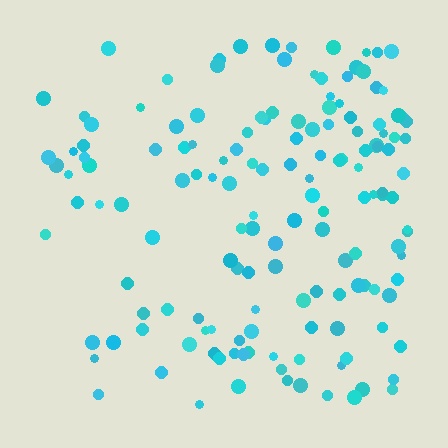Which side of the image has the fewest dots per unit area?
The left.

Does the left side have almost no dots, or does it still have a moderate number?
Still a moderate number, just noticeably fewer than the right.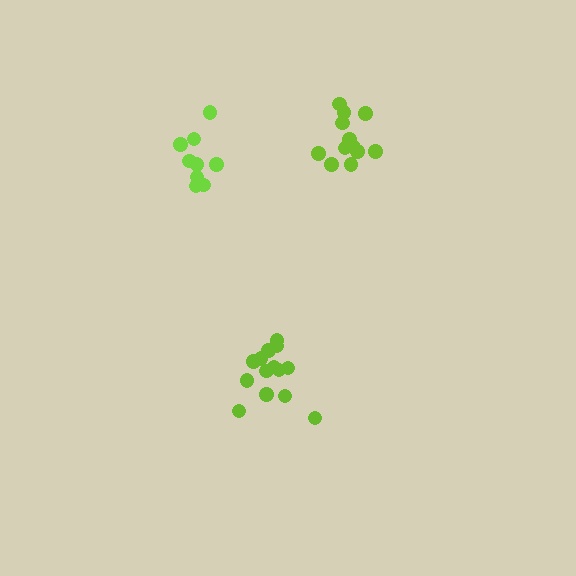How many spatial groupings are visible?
There are 3 spatial groupings.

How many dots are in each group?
Group 1: 13 dots, Group 2: 14 dots, Group 3: 9 dots (36 total).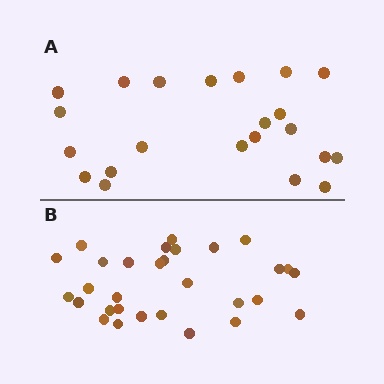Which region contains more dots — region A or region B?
Region B (the bottom region) has more dots.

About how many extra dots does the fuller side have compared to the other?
Region B has roughly 8 or so more dots than region A.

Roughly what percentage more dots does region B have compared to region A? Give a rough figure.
About 35% more.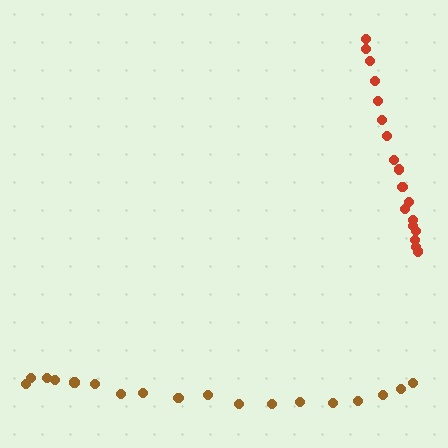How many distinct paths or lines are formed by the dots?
There are 2 distinct paths.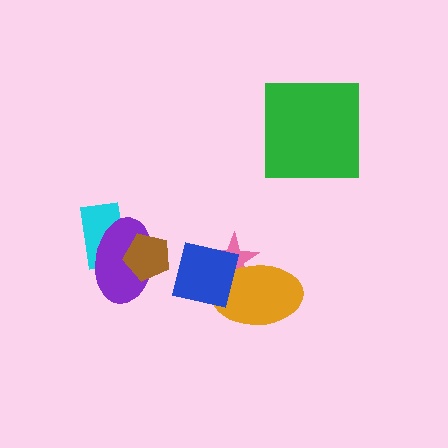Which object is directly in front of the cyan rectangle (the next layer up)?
The purple ellipse is directly in front of the cyan rectangle.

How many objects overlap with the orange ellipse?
2 objects overlap with the orange ellipse.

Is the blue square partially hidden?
No, no other shape covers it.